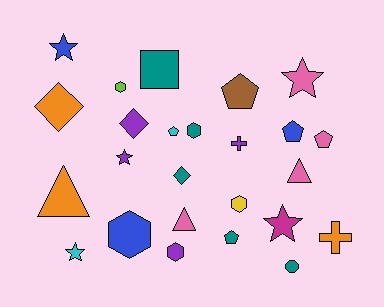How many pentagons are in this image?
There are 5 pentagons.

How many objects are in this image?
There are 25 objects.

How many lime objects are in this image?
There is 1 lime object.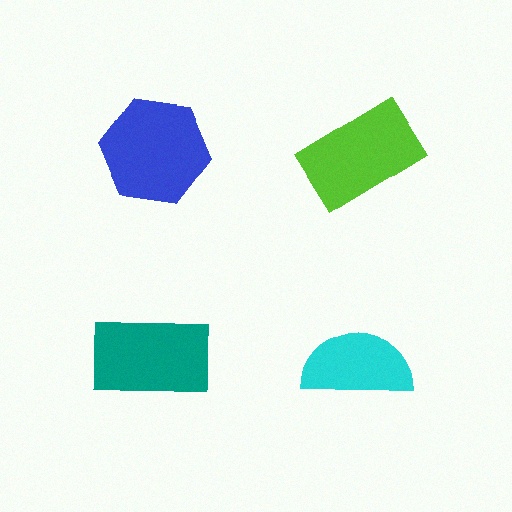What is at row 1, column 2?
A lime rectangle.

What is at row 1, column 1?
A blue hexagon.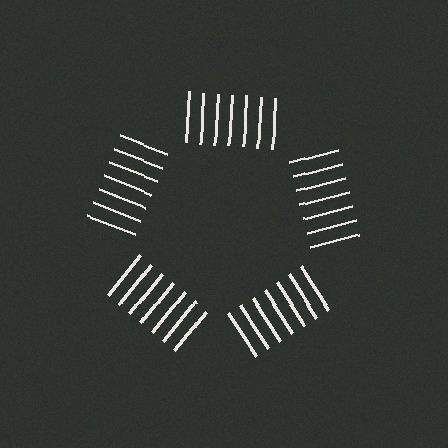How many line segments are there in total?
35 — 7 along each of the 5 edges.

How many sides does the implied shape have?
5 sides — the line-ends trace a pentagon.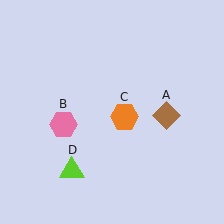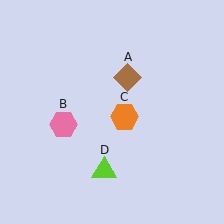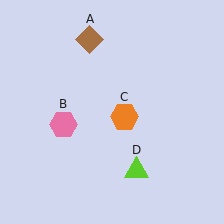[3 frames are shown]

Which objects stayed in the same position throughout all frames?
Pink hexagon (object B) and orange hexagon (object C) remained stationary.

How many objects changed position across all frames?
2 objects changed position: brown diamond (object A), lime triangle (object D).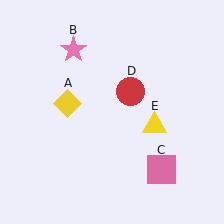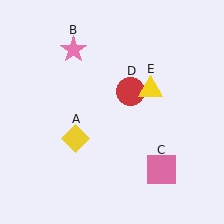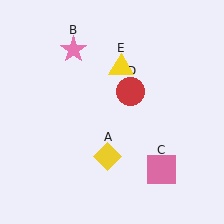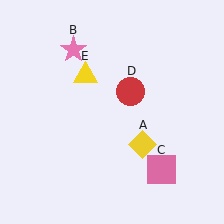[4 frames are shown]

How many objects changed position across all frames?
2 objects changed position: yellow diamond (object A), yellow triangle (object E).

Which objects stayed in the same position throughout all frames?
Pink star (object B) and pink square (object C) and red circle (object D) remained stationary.